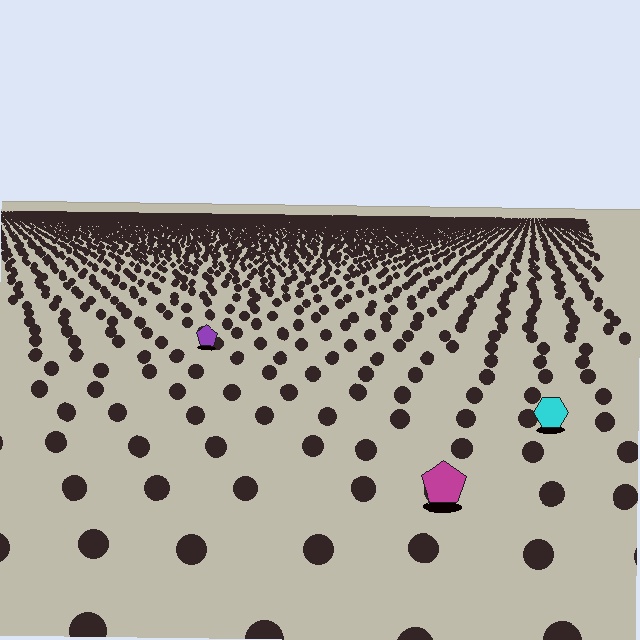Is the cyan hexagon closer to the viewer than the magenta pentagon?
No. The magenta pentagon is closer — you can tell from the texture gradient: the ground texture is coarser near it.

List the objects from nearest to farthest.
From nearest to farthest: the magenta pentagon, the cyan hexagon, the purple pentagon.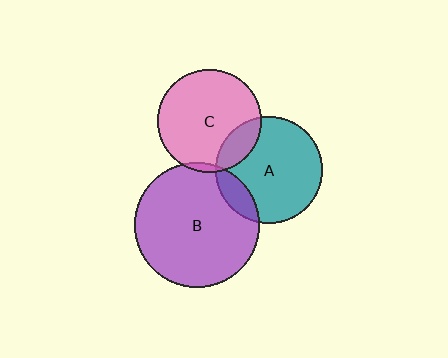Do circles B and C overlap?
Yes.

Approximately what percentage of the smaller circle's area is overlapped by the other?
Approximately 5%.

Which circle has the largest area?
Circle B (purple).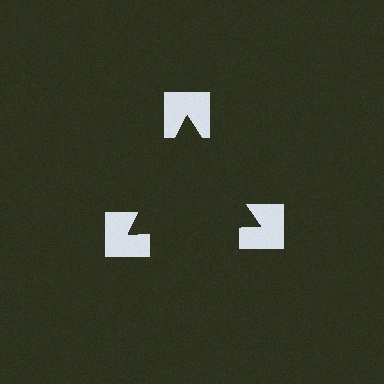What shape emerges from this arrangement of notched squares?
An illusory triangle — its edges are inferred from the aligned wedge cuts in the notched squares, not physically drawn.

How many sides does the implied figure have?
3 sides.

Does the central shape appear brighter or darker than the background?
It typically appears slightly darker than the background, even though no actual brightness change is drawn.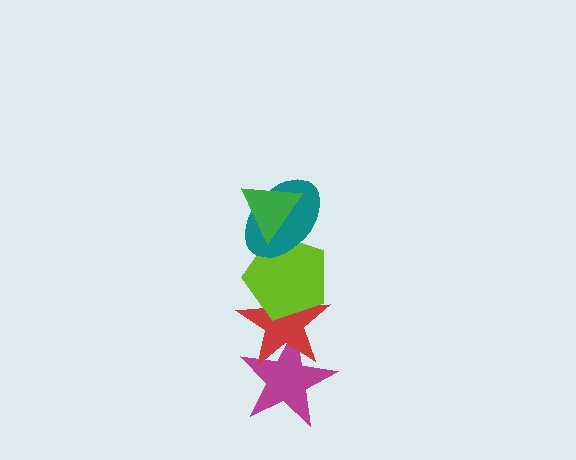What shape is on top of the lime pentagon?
The teal ellipse is on top of the lime pentagon.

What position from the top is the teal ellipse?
The teal ellipse is 2nd from the top.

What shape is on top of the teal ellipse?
The green triangle is on top of the teal ellipse.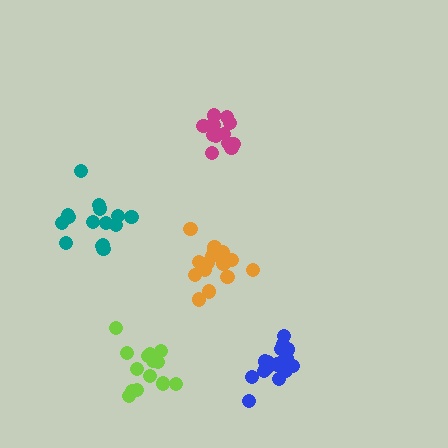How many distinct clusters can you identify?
There are 5 distinct clusters.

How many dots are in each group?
Group 1: 15 dots, Group 2: 18 dots, Group 3: 17 dots, Group 4: 13 dots, Group 5: 15 dots (78 total).